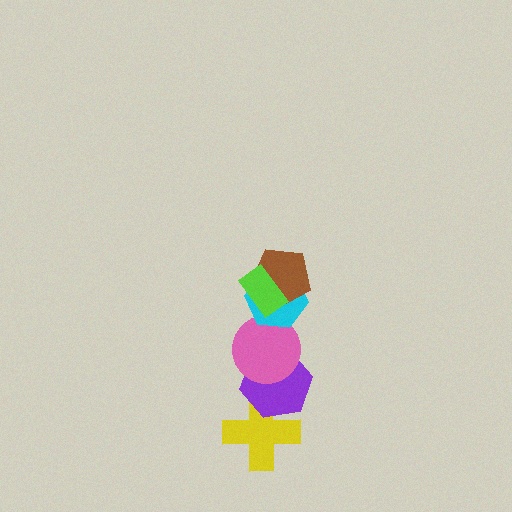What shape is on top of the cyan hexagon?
The brown pentagon is on top of the cyan hexagon.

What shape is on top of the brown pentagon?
The lime rectangle is on top of the brown pentagon.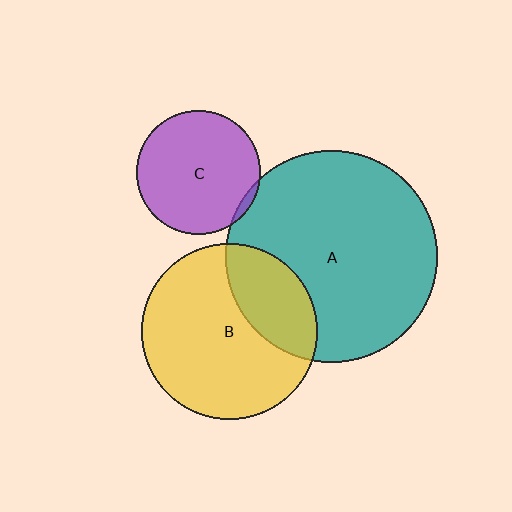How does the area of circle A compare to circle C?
Approximately 2.9 times.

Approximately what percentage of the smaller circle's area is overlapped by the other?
Approximately 30%.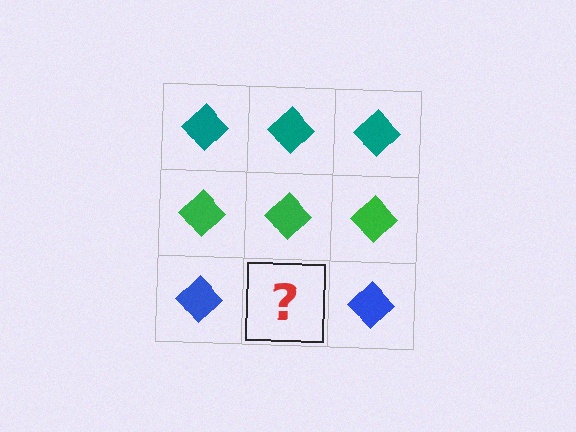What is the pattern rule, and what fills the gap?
The rule is that each row has a consistent color. The gap should be filled with a blue diamond.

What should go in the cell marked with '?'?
The missing cell should contain a blue diamond.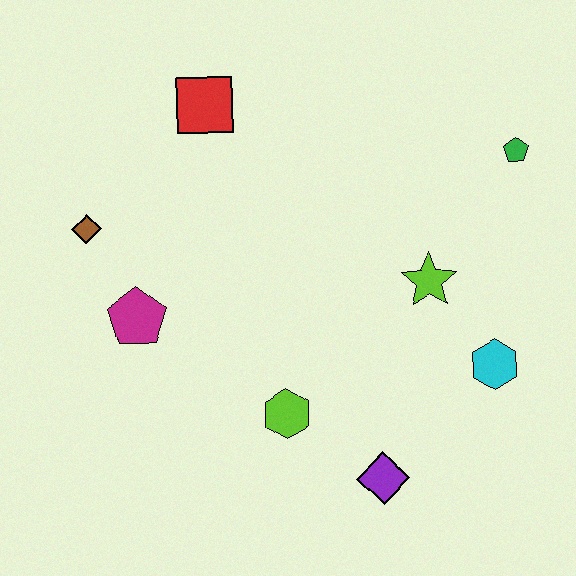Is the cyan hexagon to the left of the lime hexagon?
No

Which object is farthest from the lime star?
The brown diamond is farthest from the lime star.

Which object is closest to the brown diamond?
The magenta pentagon is closest to the brown diamond.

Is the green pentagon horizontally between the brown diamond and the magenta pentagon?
No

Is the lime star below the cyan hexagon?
No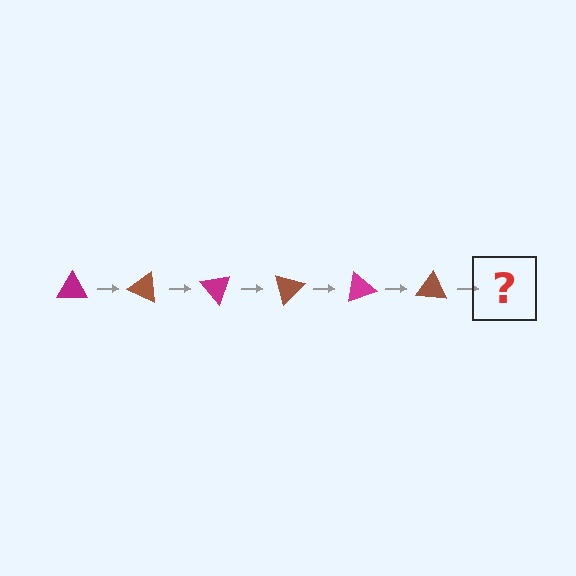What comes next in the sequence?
The next element should be a magenta triangle, rotated 150 degrees from the start.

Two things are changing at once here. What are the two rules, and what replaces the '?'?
The two rules are that it rotates 25 degrees each step and the color cycles through magenta and brown. The '?' should be a magenta triangle, rotated 150 degrees from the start.